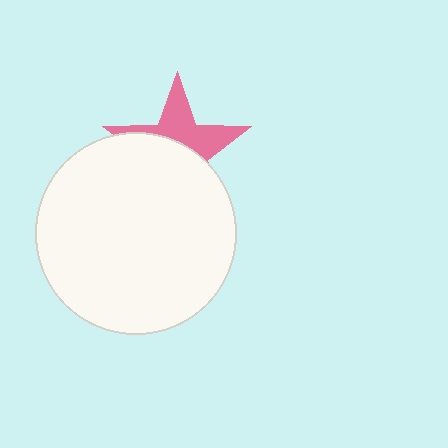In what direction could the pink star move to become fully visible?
The pink star could move up. That would shift it out from behind the white circle entirely.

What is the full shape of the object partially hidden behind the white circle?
The partially hidden object is a pink star.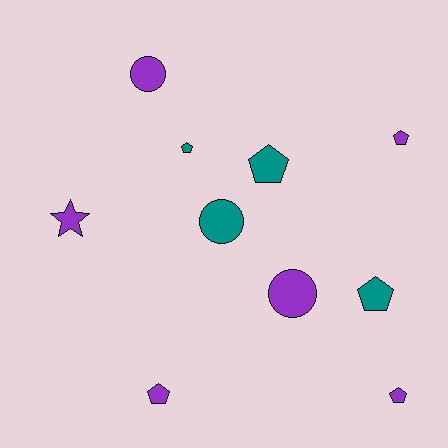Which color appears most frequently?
Purple, with 6 objects.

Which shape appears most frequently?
Pentagon, with 6 objects.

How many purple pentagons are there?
There are 3 purple pentagons.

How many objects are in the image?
There are 10 objects.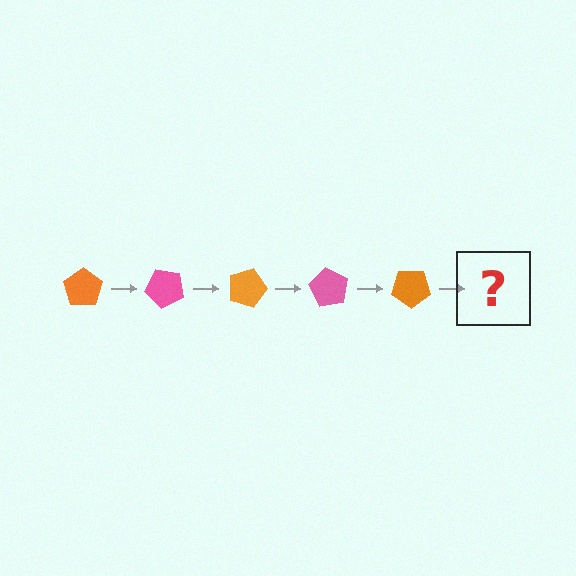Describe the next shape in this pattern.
It should be a pink pentagon, rotated 225 degrees from the start.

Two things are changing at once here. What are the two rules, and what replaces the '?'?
The two rules are that it rotates 45 degrees each step and the color cycles through orange and pink. The '?' should be a pink pentagon, rotated 225 degrees from the start.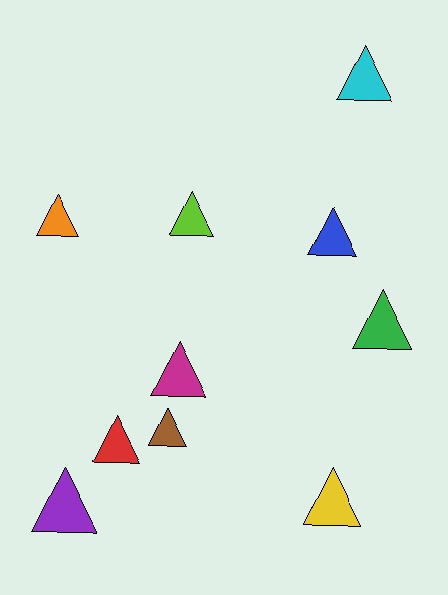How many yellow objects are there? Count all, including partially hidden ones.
There is 1 yellow object.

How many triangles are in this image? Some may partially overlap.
There are 10 triangles.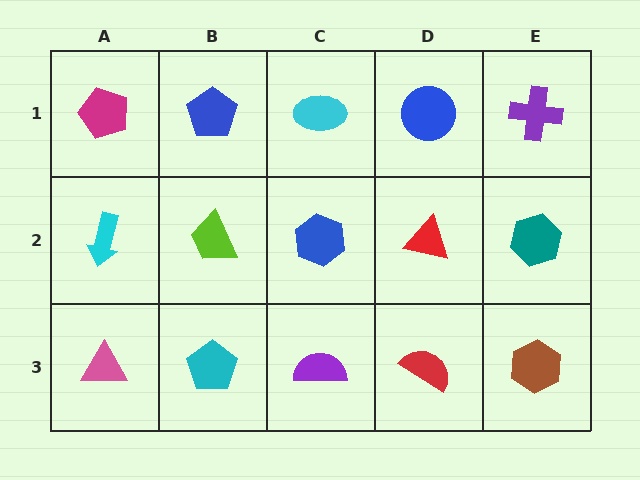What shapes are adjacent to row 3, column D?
A red triangle (row 2, column D), a purple semicircle (row 3, column C), a brown hexagon (row 3, column E).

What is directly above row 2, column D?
A blue circle.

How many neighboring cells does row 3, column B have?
3.